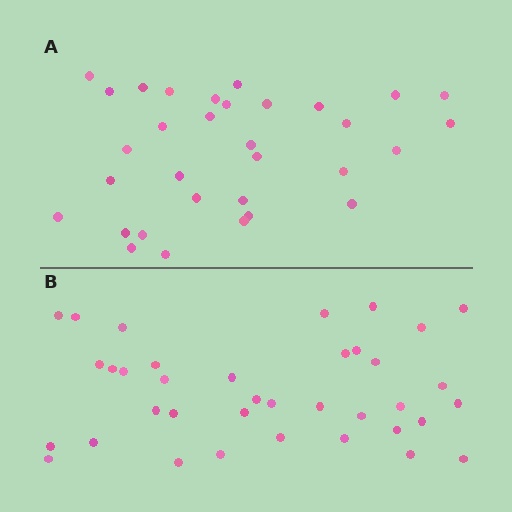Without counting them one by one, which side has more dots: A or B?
Region B (the bottom region) has more dots.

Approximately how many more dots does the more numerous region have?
Region B has about 5 more dots than region A.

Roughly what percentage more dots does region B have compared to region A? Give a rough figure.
About 15% more.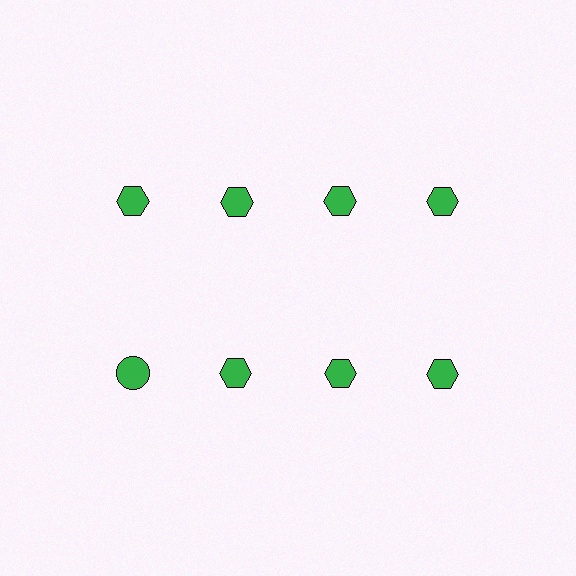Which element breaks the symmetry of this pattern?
The green circle in the second row, leftmost column breaks the symmetry. All other shapes are green hexagons.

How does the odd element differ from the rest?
It has a different shape: circle instead of hexagon.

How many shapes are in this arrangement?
There are 8 shapes arranged in a grid pattern.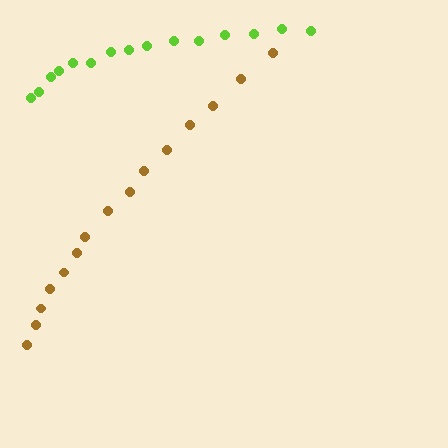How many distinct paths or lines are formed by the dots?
There are 2 distinct paths.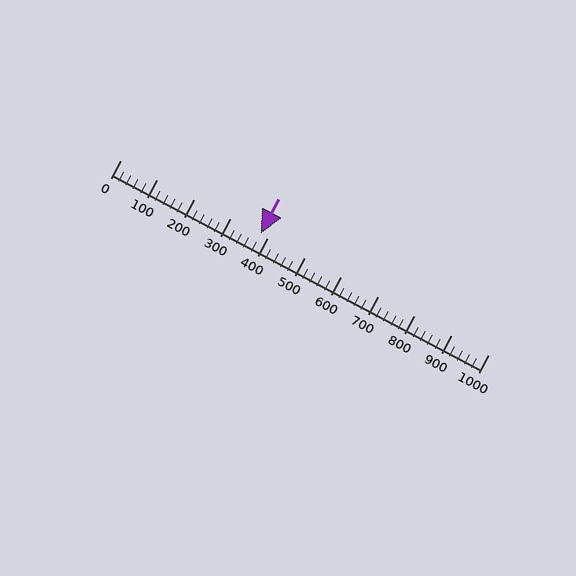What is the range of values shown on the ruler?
The ruler shows values from 0 to 1000.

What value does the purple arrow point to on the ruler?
The purple arrow points to approximately 380.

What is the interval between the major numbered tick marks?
The major tick marks are spaced 100 units apart.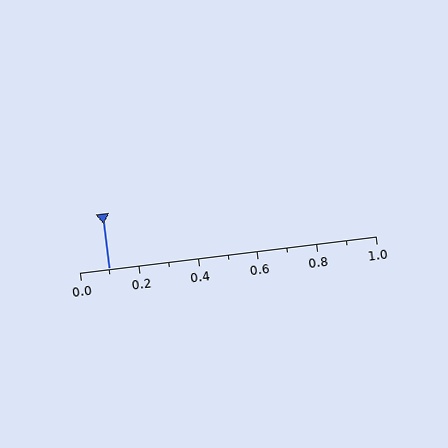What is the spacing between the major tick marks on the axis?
The major ticks are spaced 0.2 apart.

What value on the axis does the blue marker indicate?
The marker indicates approximately 0.1.